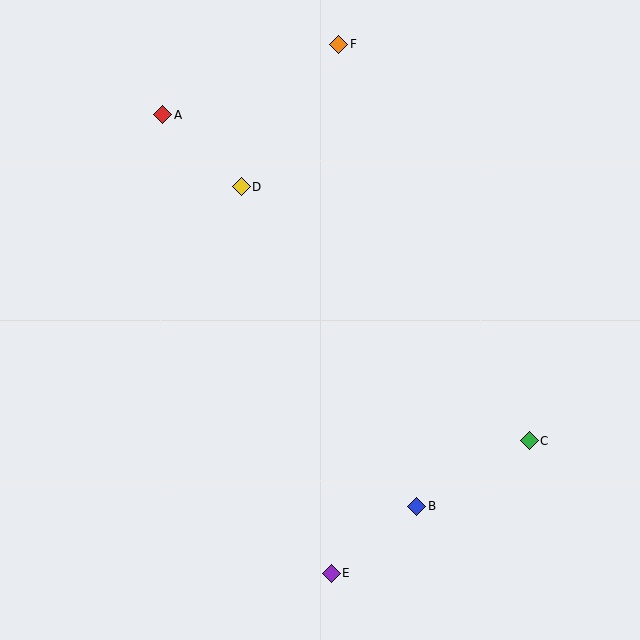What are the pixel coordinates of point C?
Point C is at (529, 441).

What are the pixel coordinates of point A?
Point A is at (163, 115).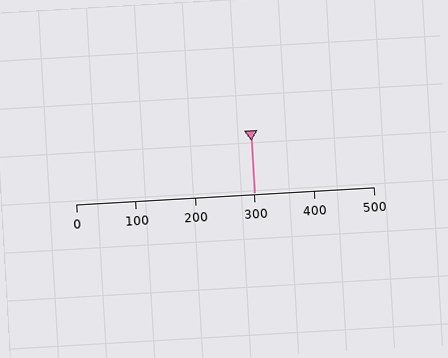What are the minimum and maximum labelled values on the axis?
The axis runs from 0 to 500.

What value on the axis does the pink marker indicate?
The marker indicates approximately 300.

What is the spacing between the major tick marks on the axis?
The major ticks are spaced 100 apart.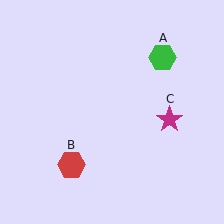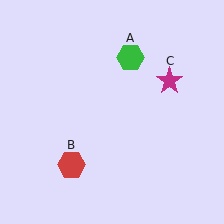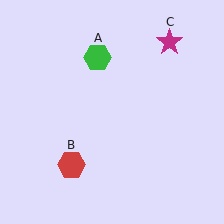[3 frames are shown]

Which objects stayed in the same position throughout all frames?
Red hexagon (object B) remained stationary.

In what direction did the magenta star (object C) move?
The magenta star (object C) moved up.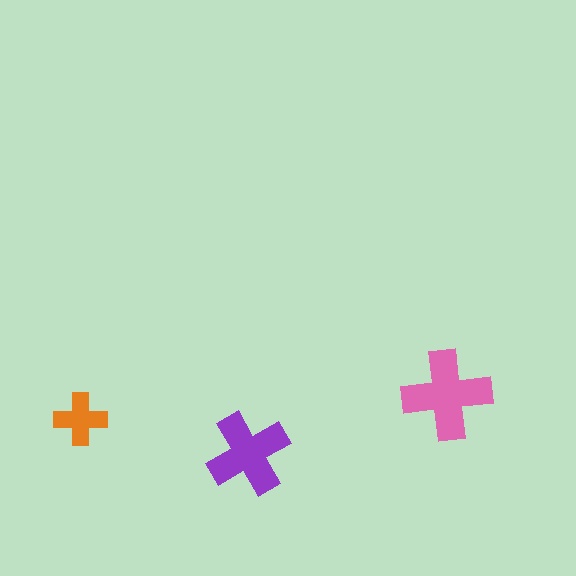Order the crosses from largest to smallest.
the pink one, the purple one, the orange one.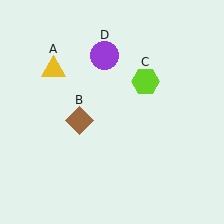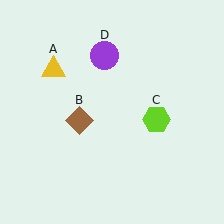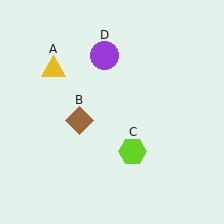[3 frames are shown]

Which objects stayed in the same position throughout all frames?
Yellow triangle (object A) and brown diamond (object B) and purple circle (object D) remained stationary.